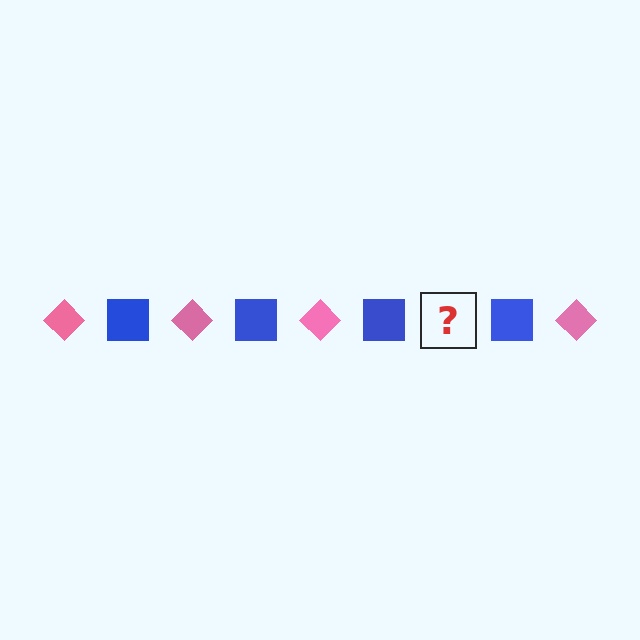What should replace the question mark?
The question mark should be replaced with a pink diamond.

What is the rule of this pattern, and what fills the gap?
The rule is that the pattern alternates between pink diamond and blue square. The gap should be filled with a pink diamond.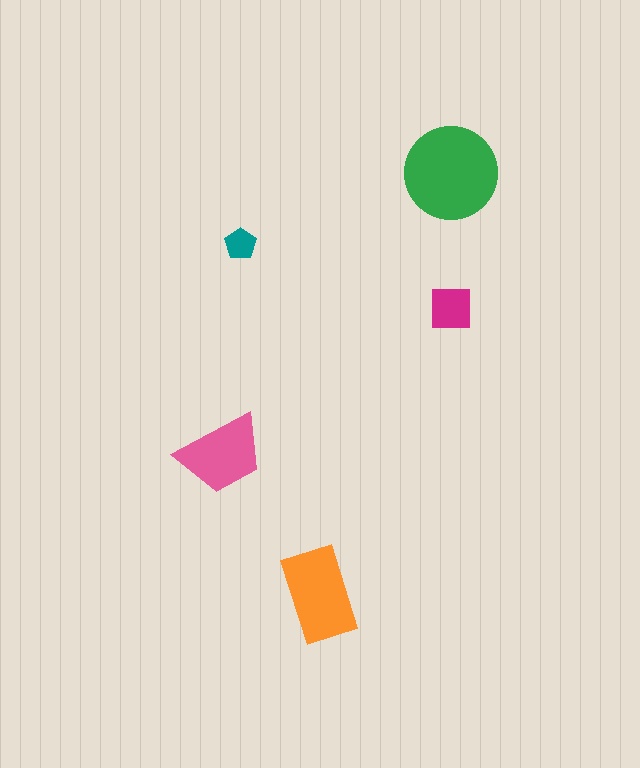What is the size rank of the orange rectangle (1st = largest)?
2nd.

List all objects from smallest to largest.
The teal pentagon, the magenta square, the pink trapezoid, the orange rectangle, the green circle.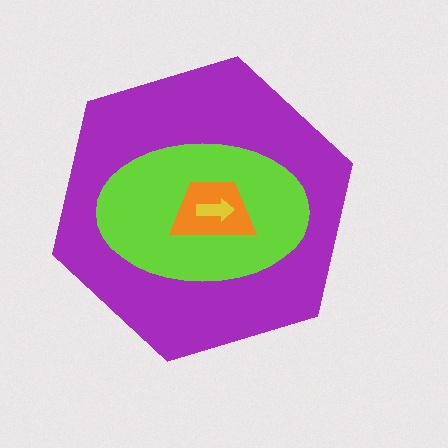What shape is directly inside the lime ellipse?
The orange trapezoid.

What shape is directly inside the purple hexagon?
The lime ellipse.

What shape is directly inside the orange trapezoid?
The yellow arrow.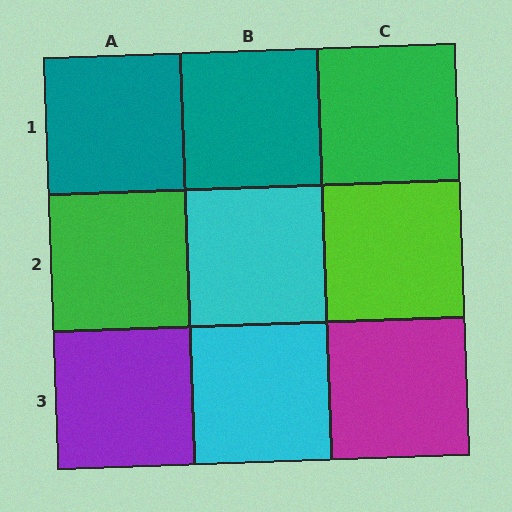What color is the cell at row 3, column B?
Cyan.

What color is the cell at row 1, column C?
Green.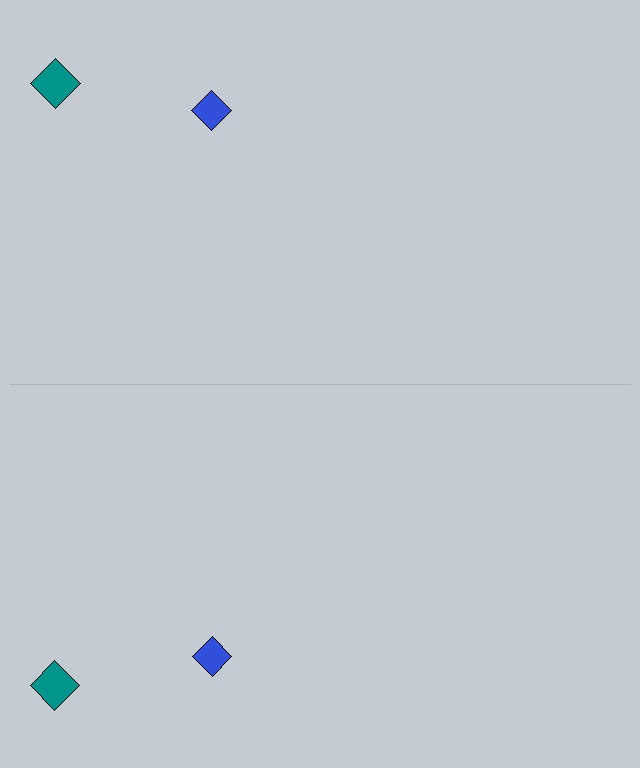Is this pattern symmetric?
Yes, this pattern has bilateral (reflection) symmetry.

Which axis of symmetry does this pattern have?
The pattern has a horizontal axis of symmetry running through the center of the image.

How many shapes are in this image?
There are 4 shapes in this image.